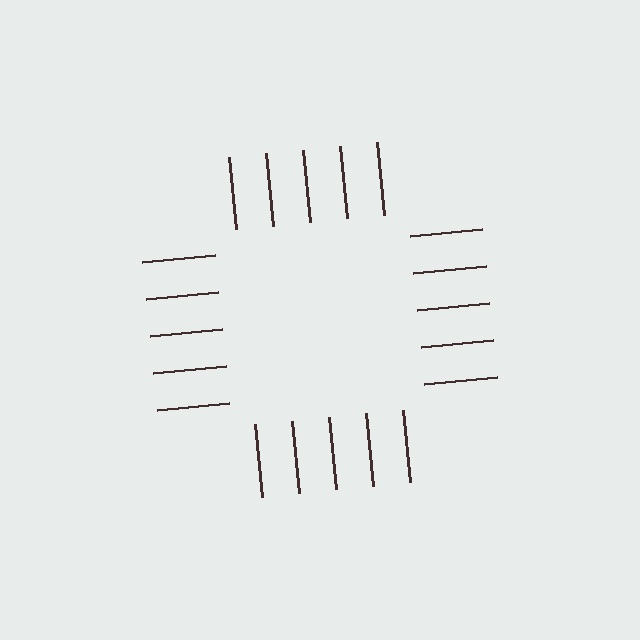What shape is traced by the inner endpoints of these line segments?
An illusory square — the line segments terminate on its edges but no continuous stroke is drawn.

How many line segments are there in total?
20 — 5 along each of the 4 edges.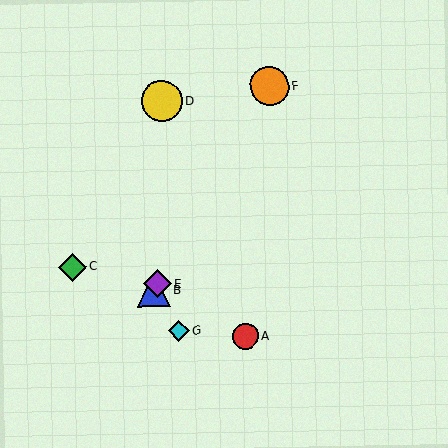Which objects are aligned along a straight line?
Objects B, E, F are aligned along a straight line.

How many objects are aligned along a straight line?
3 objects (B, E, F) are aligned along a straight line.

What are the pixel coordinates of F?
Object F is at (269, 86).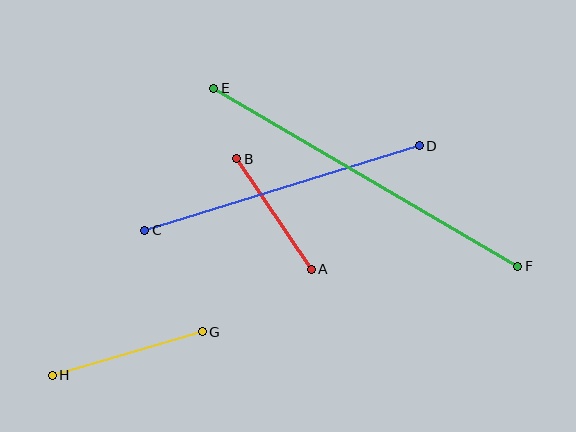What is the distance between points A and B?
The distance is approximately 133 pixels.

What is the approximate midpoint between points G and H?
The midpoint is at approximately (127, 354) pixels.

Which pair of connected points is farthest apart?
Points E and F are farthest apart.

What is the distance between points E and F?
The distance is approximately 352 pixels.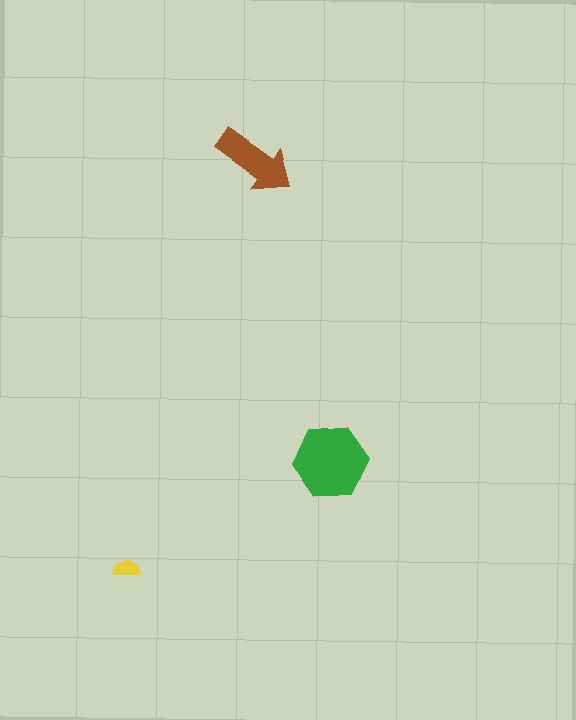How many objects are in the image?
There are 3 objects in the image.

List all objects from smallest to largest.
The yellow semicircle, the brown arrow, the green hexagon.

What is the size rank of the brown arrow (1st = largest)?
2nd.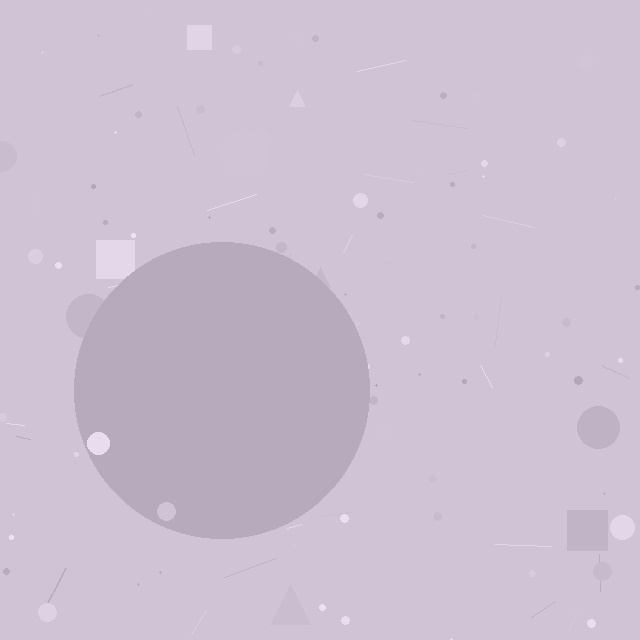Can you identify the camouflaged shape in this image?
The camouflaged shape is a circle.